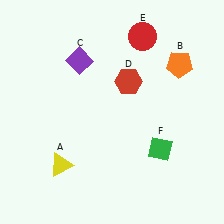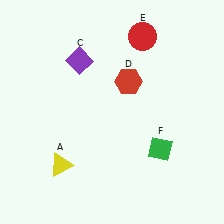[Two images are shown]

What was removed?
The orange pentagon (B) was removed in Image 2.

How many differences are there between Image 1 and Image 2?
There is 1 difference between the two images.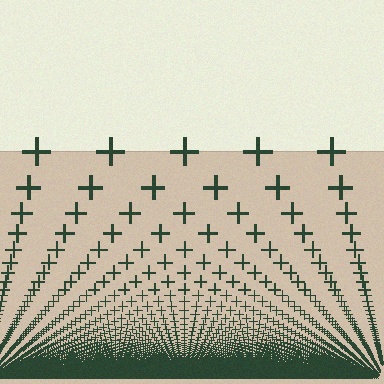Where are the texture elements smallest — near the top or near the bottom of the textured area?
Near the bottom.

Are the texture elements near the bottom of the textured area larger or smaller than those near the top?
Smaller. The gradient is inverted — elements near the bottom are smaller and denser.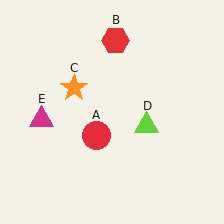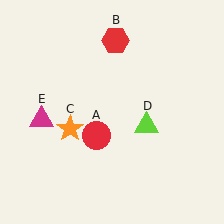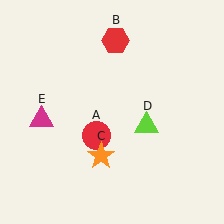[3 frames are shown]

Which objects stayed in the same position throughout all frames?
Red circle (object A) and red hexagon (object B) and lime triangle (object D) and magenta triangle (object E) remained stationary.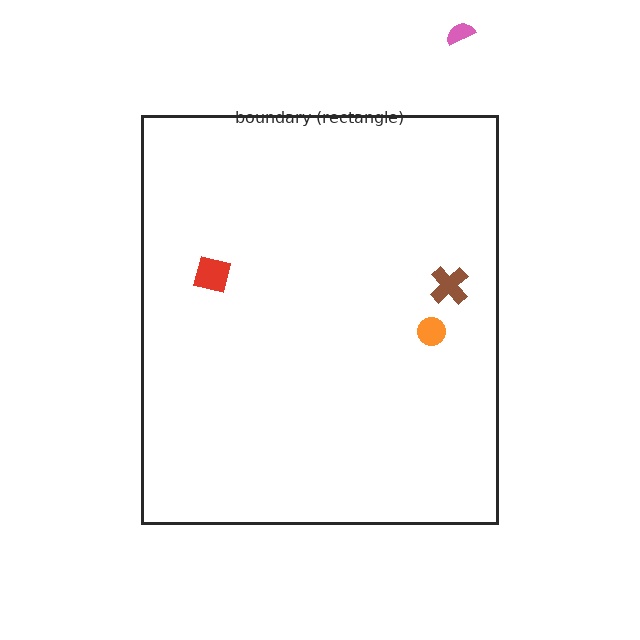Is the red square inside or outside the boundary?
Inside.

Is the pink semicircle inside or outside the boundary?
Outside.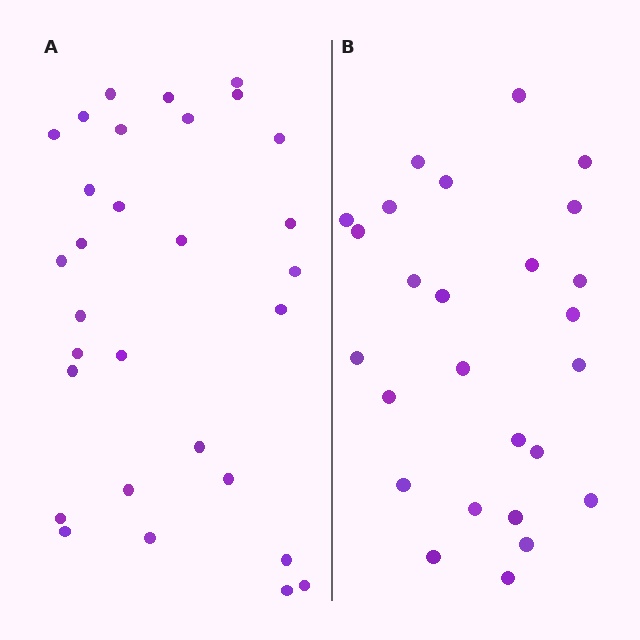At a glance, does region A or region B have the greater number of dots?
Region A (the left region) has more dots.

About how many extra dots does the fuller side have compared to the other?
Region A has about 4 more dots than region B.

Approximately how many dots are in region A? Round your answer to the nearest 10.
About 30 dots.